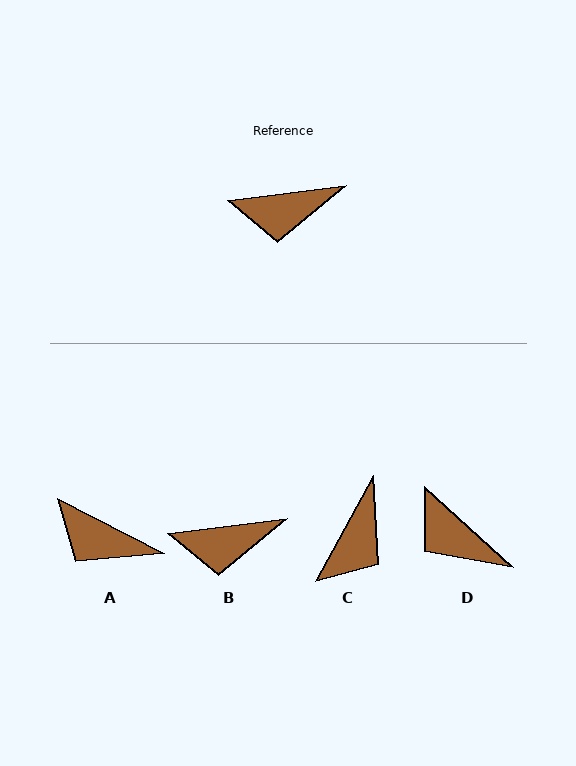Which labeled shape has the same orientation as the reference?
B.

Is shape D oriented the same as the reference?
No, it is off by about 50 degrees.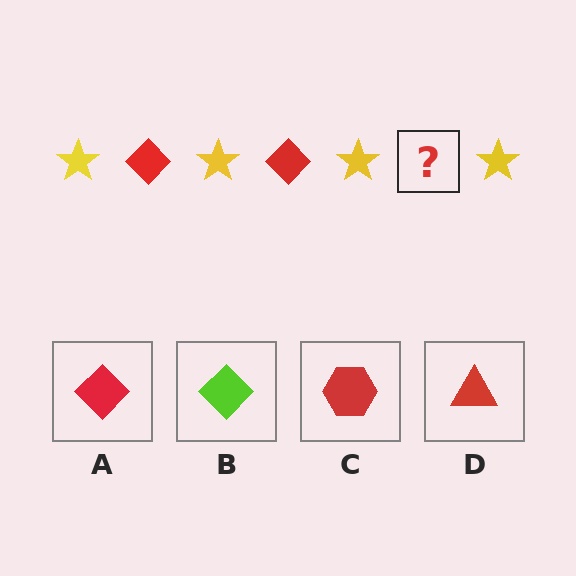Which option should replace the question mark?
Option A.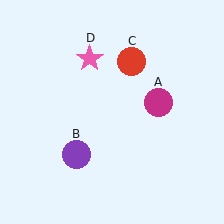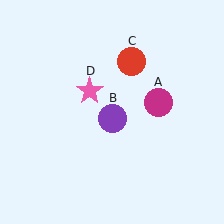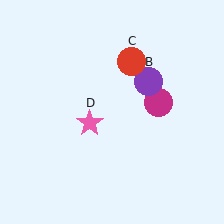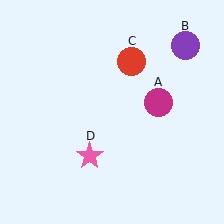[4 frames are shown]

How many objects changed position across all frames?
2 objects changed position: purple circle (object B), pink star (object D).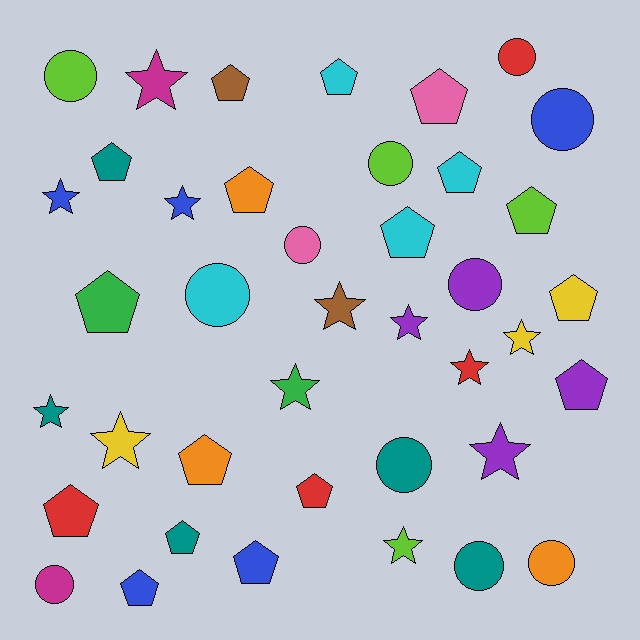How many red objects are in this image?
There are 4 red objects.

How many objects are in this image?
There are 40 objects.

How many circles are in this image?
There are 11 circles.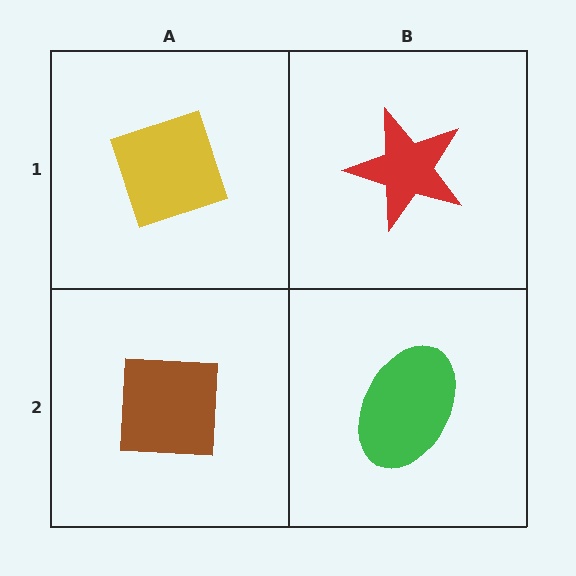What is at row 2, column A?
A brown square.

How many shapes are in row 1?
2 shapes.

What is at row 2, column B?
A green ellipse.